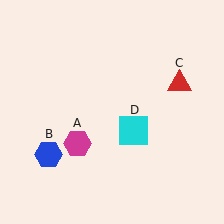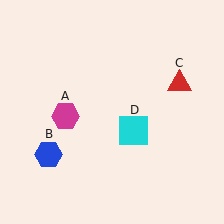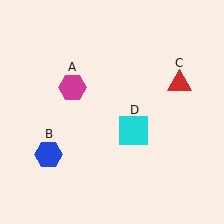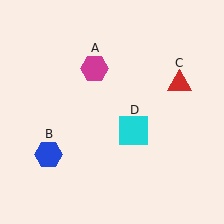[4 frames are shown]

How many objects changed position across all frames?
1 object changed position: magenta hexagon (object A).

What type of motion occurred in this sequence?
The magenta hexagon (object A) rotated clockwise around the center of the scene.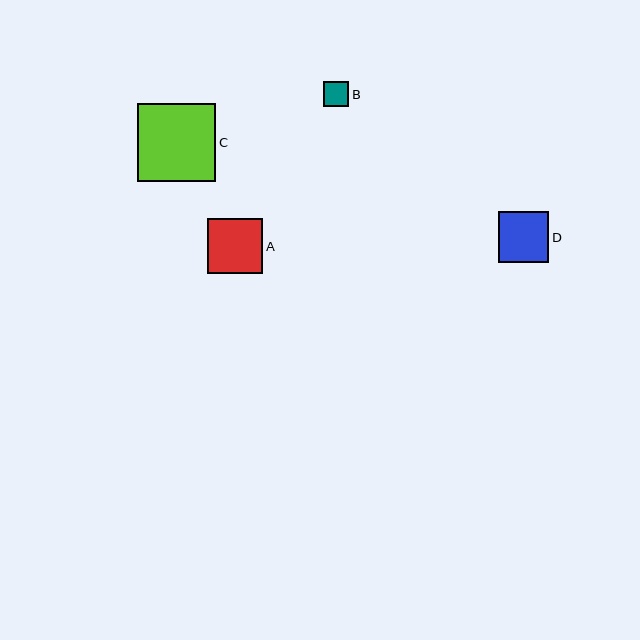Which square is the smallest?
Square B is the smallest with a size of approximately 26 pixels.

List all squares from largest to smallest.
From largest to smallest: C, A, D, B.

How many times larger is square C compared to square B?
Square C is approximately 3.1 times the size of square B.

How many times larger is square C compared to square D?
Square C is approximately 1.6 times the size of square D.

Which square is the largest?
Square C is the largest with a size of approximately 78 pixels.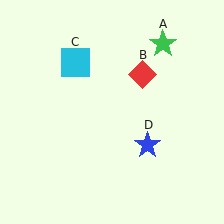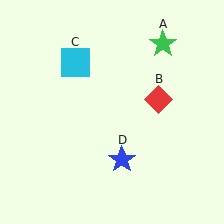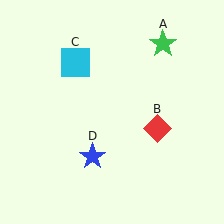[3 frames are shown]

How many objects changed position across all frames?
2 objects changed position: red diamond (object B), blue star (object D).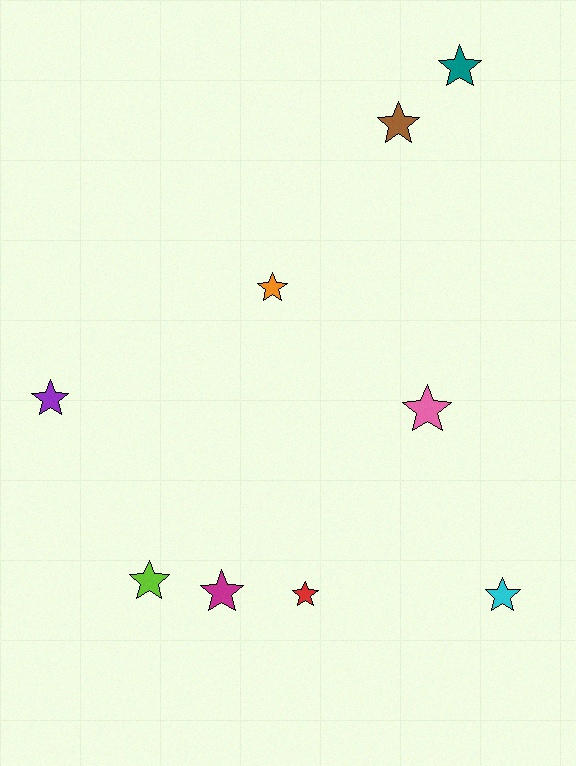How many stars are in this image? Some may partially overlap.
There are 9 stars.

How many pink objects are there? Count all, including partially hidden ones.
There is 1 pink object.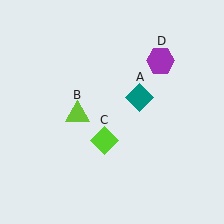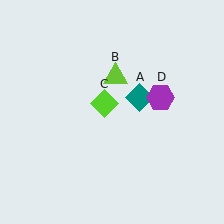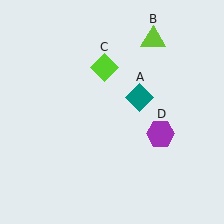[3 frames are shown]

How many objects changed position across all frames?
3 objects changed position: lime triangle (object B), lime diamond (object C), purple hexagon (object D).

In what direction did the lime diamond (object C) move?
The lime diamond (object C) moved up.